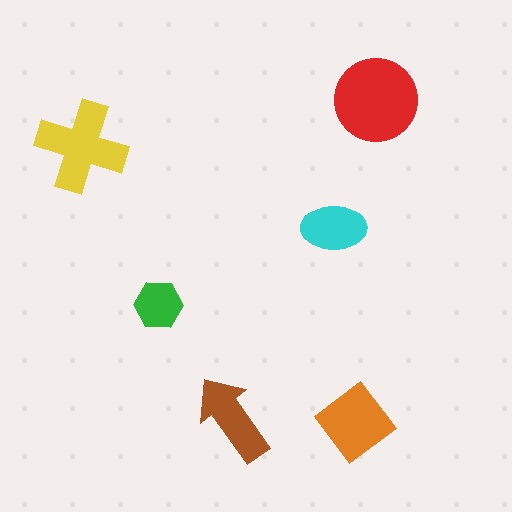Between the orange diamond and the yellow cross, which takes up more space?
The yellow cross.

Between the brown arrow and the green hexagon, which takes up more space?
The brown arrow.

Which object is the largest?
The red circle.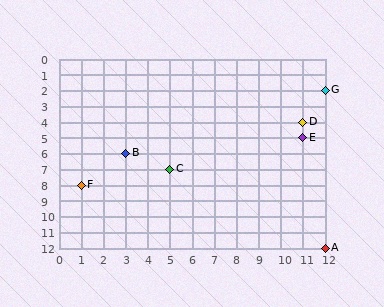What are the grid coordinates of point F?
Point F is at grid coordinates (1, 8).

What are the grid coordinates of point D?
Point D is at grid coordinates (11, 4).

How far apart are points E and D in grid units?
Points E and D are 1 row apart.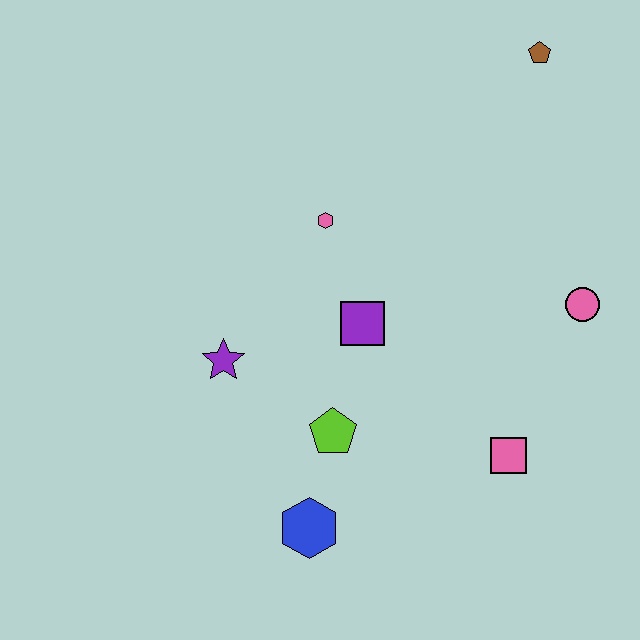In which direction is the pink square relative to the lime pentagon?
The pink square is to the right of the lime pentagon.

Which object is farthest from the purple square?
The brown pentagon is farthest from the purple square.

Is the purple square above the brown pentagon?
No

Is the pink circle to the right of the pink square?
Yes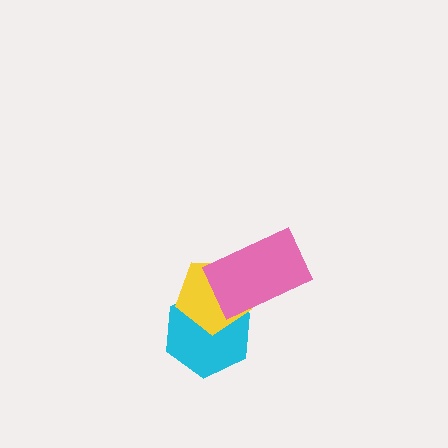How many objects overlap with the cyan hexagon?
2 objects overlap with the cyan hexagon.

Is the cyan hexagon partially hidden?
Yes, it is partially covered by another shape.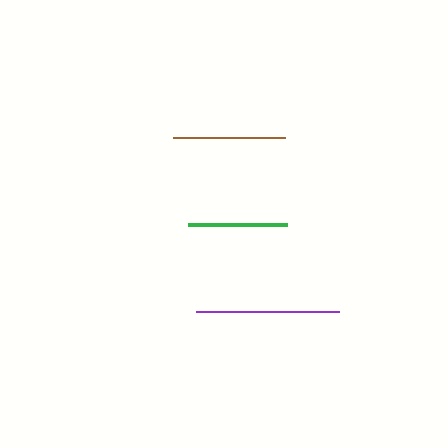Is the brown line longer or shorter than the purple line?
The purple line is longer than the brown line.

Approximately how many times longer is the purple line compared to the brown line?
The purple line is approximately 1.3 times the length of the brown line.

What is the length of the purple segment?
The purple segment is approximately 144 pixels long.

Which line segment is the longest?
The purple line is the longest at approximately 144 pixels.